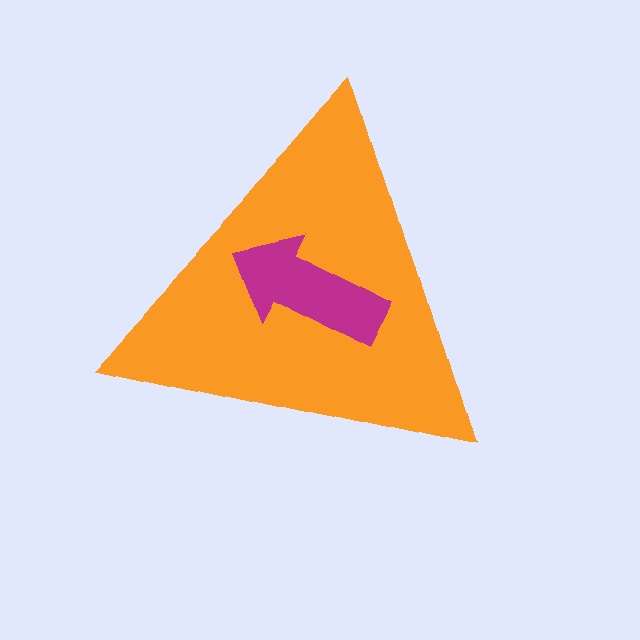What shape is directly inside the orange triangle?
The magenta arrow.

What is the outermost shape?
The orange triangle.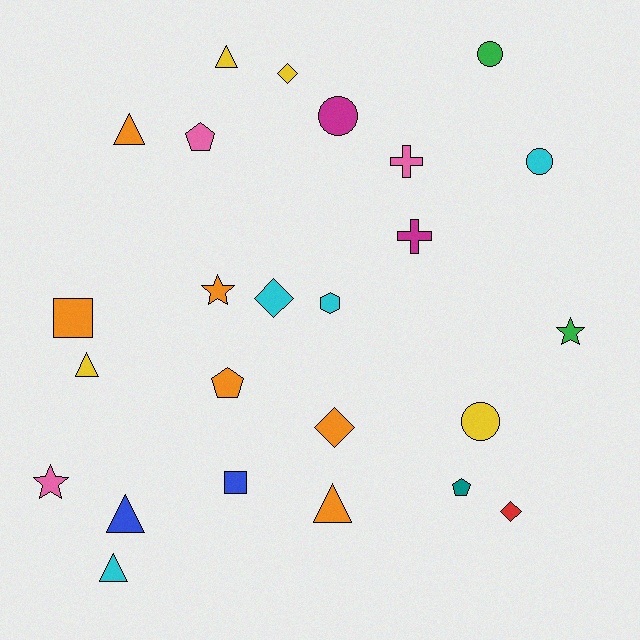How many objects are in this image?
There are 25 objects.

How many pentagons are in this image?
There are 3 pentagons.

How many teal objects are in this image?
There is 1 teal object.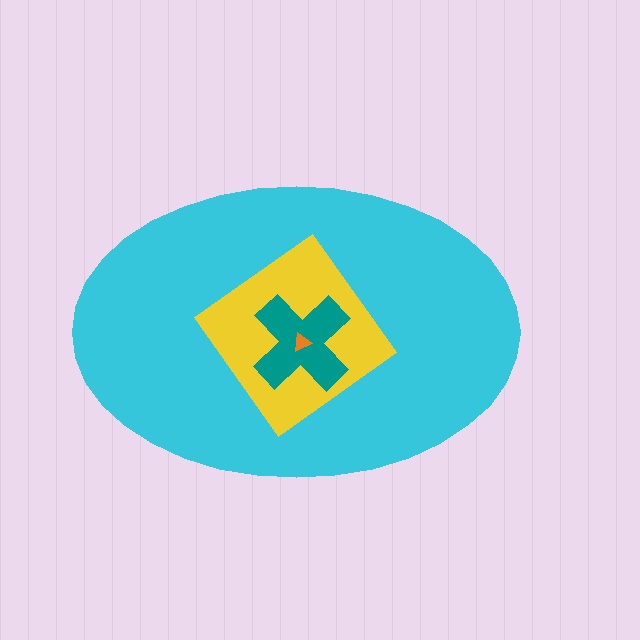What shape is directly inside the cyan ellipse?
The yellow diamond.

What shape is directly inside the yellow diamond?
The teal cross.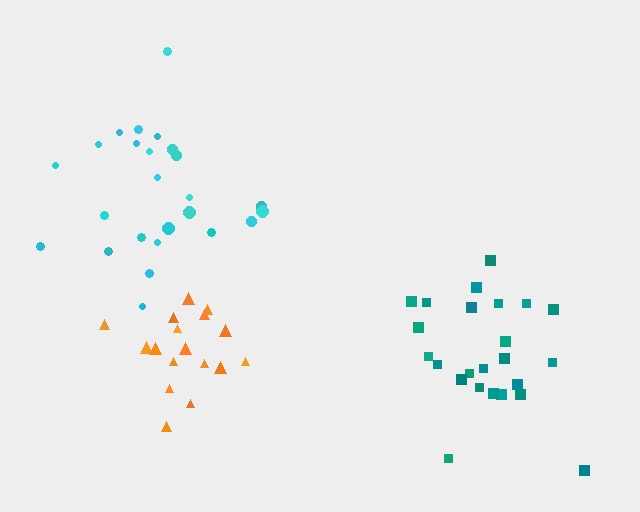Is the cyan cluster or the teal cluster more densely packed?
Teal.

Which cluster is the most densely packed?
Orange.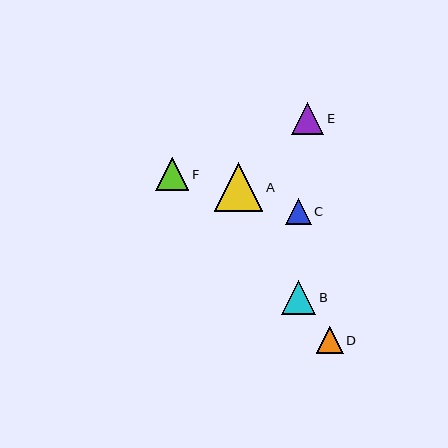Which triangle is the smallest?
Triangle C is the smallest with a size of approximately 26 pixels.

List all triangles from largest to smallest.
From largest to smallest: A, B, F, E, D, C.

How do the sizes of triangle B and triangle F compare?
Triangle B and triangle F are approximately the same size.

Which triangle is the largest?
Triangle A is the largest with a size of approximately 48 pixels.